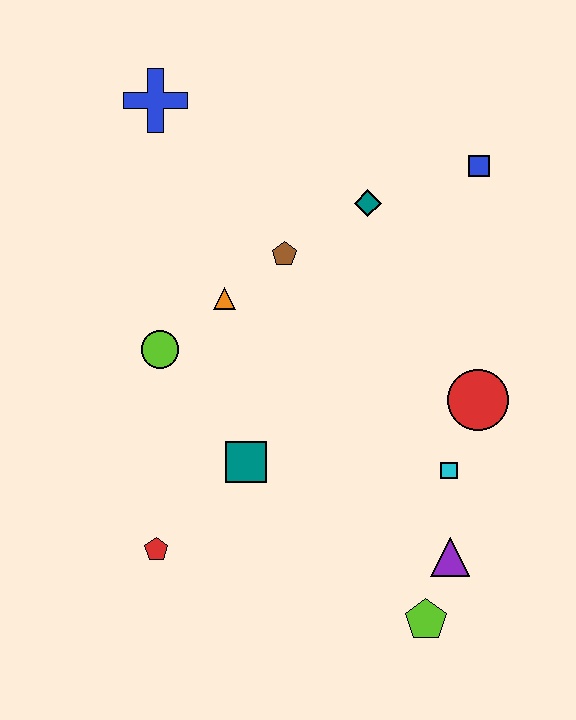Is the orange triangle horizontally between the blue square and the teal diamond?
No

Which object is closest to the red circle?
The cyan square is closest to the red circle.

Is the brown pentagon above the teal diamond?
No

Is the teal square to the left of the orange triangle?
No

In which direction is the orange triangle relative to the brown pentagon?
The orange triangle is to the left of the brown pentagon.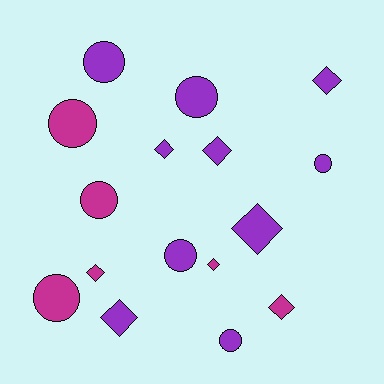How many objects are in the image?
There are 16 objects.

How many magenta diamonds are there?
There are 3 magenta diamonds.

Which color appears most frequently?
Purple, with 10 objects.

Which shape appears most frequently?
Circle, with 8 objects.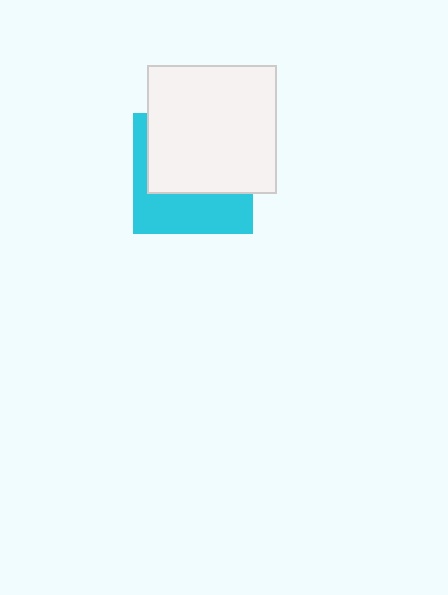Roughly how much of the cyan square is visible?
A small part of it is visible (roughly 41%).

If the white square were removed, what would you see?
You would see the complete cyan square.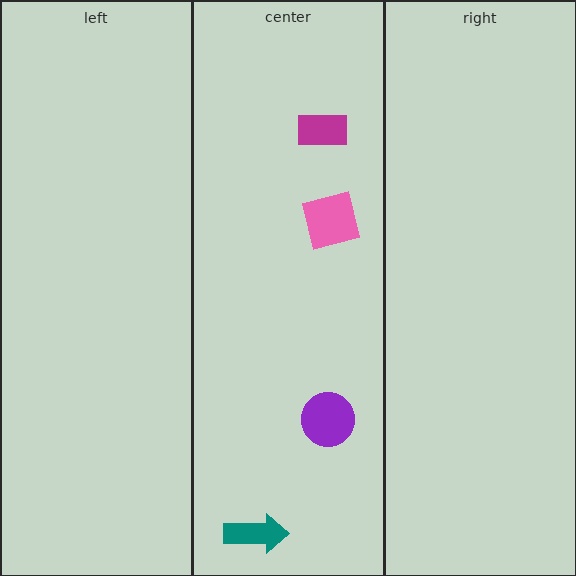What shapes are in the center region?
The purple circle, the magenta rectangle, the pink square, the teal arrow.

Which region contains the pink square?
The center region.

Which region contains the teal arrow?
The center region.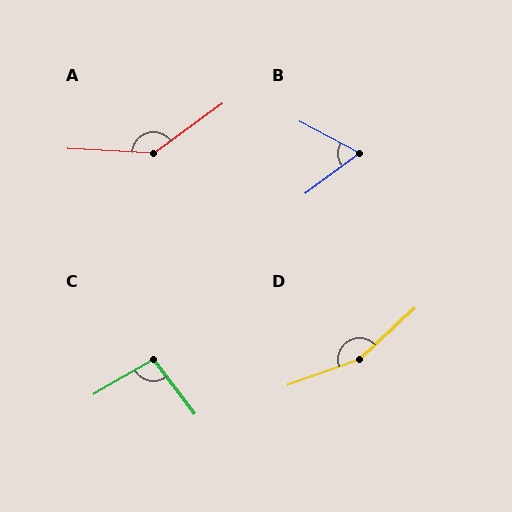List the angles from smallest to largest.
B (64°), C (98°), A (141°), D (157°).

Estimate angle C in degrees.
Approximately 98 degrees.